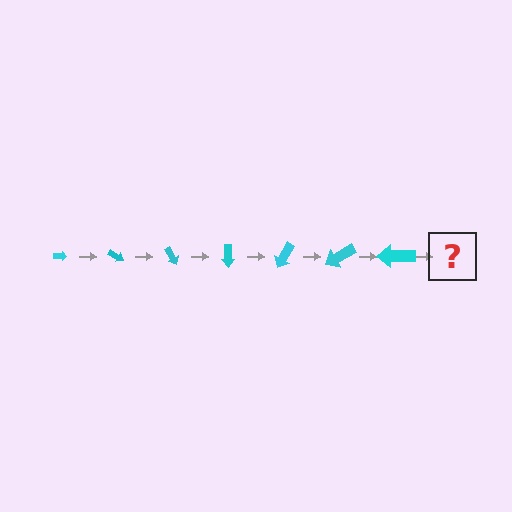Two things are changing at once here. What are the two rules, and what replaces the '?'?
The two rules are that the arrow grows larger each step and it rotates 30 degrees each step. The '?' should be an arrow, larger than the previous one and rotated 210 degrees from the start.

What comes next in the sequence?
The next element should be an arrow, larger than the previous one and rotated 210 degrees from the start.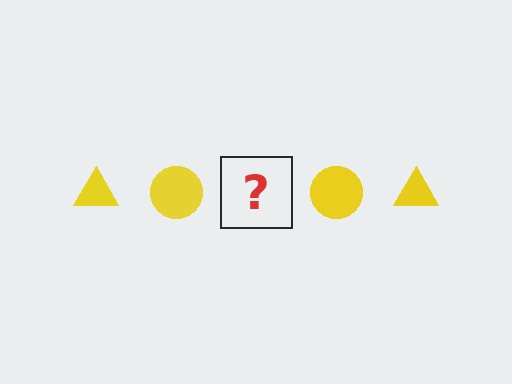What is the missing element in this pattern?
The missing element is a yellow triangle.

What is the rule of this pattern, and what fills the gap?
The rule is that the pattern cycles through triangle, circle shapes in yellow. The gap should be filled with a yellow triangle.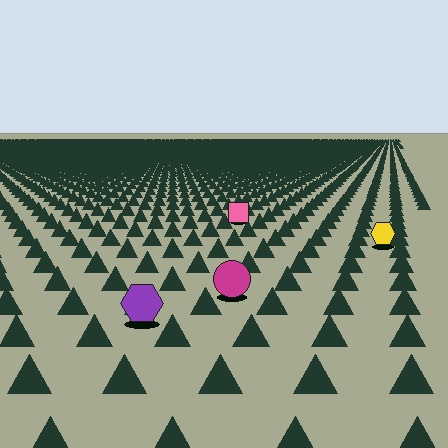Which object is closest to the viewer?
The purple hexagon is closest. The texture marks near it are larger and more spread out.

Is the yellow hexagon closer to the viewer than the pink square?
Yes. The yellow hexagon is closer — you can tell from the texture gradient: the ground texture is coarser near it.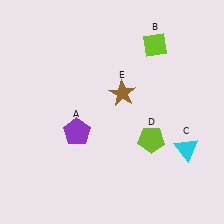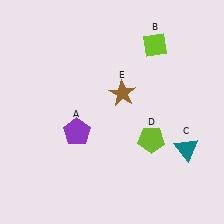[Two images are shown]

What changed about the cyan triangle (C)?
In Image 1, C is cyan. In Image 2, it changed to teal.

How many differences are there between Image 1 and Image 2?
There is 1 difference between the two images.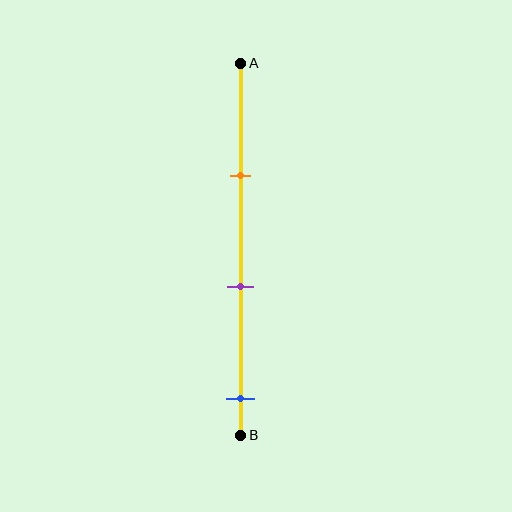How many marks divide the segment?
There are 3 marks dividing the segment.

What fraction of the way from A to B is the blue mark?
The blue mark is approximately 90% (0.9) of the way from A to B.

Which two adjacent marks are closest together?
The orange and purple marks are the closest adjacent pair.